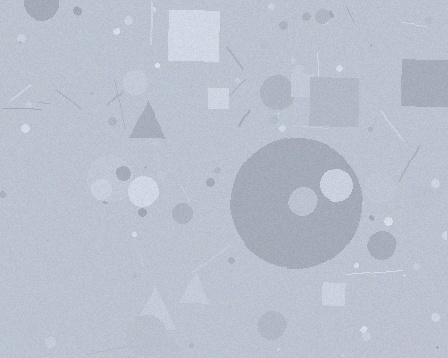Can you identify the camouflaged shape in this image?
The camouflaged shape is a circle.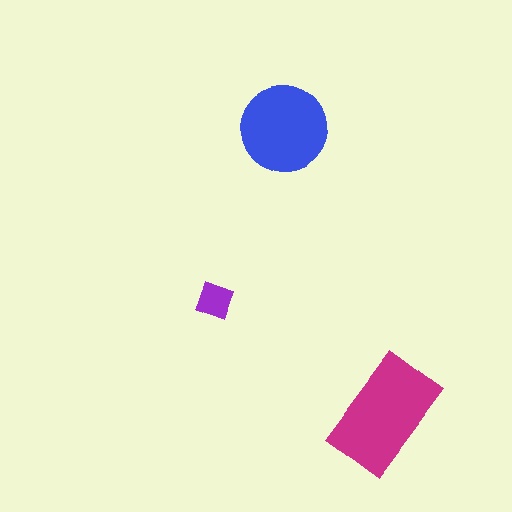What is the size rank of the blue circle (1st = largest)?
2nd.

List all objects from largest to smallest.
The magenta rectangle, the blue circle, the purple diamond.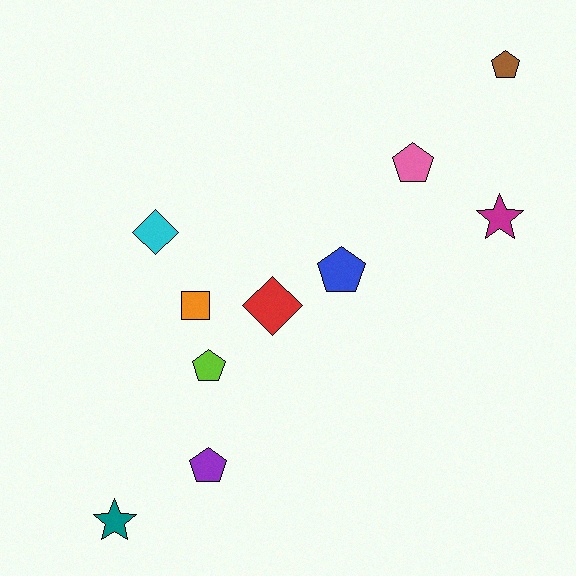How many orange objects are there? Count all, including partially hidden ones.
There is 1 orange object.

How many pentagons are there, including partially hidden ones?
There are 5 pentagons.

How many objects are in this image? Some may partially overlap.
There are 10 objects.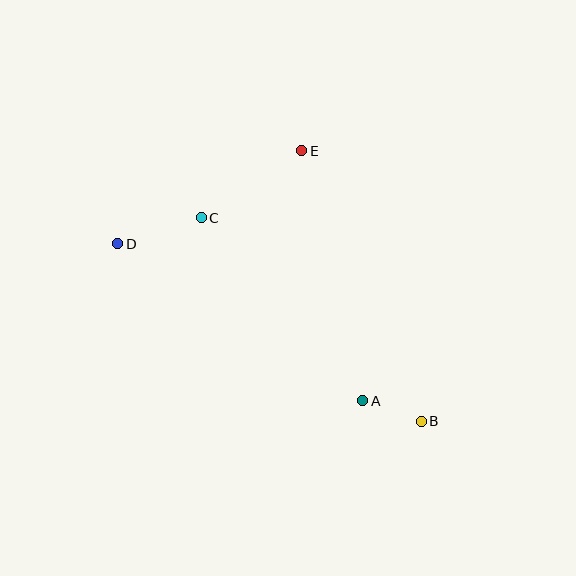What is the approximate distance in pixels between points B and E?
The distance between B and E is approximately 296 pixels.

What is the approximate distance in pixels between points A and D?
The distance between A and D is approximately 291 pixels.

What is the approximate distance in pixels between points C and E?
The distance between C and E is approximately 121 pixels.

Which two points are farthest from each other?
Points B and D are farthest from each other.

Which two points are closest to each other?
Points A and B are closest to each other.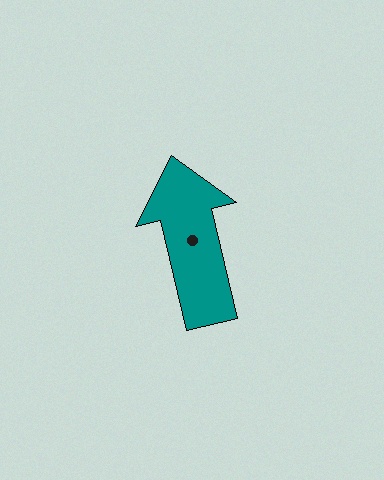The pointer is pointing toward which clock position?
Roughly 12 o'clock.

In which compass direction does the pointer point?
North.